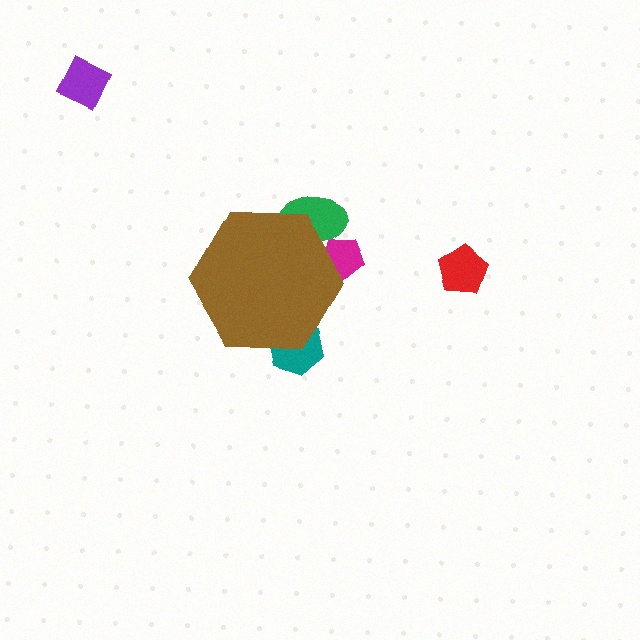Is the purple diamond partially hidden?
No, the purple diamond is fully visible.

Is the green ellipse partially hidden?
Yes, the green ellipse is partially hidden behind the brown hexagon.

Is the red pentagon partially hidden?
No, the red pentagon is fully visible.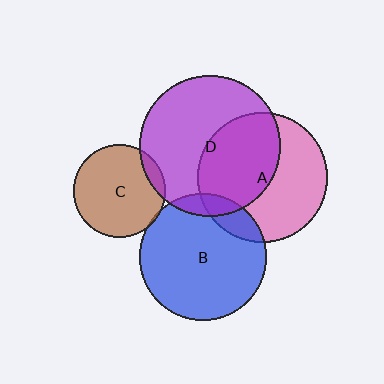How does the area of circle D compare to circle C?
Approximately 2.3 times.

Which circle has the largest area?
Circle D (purple).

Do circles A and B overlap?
Yes.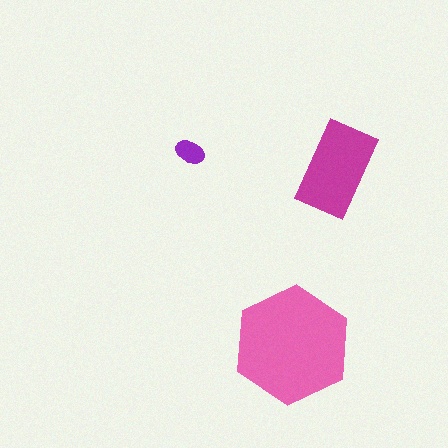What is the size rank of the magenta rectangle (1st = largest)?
2nd.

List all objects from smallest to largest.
The purple ellipse, the magenta rectangle, the pink hexagon.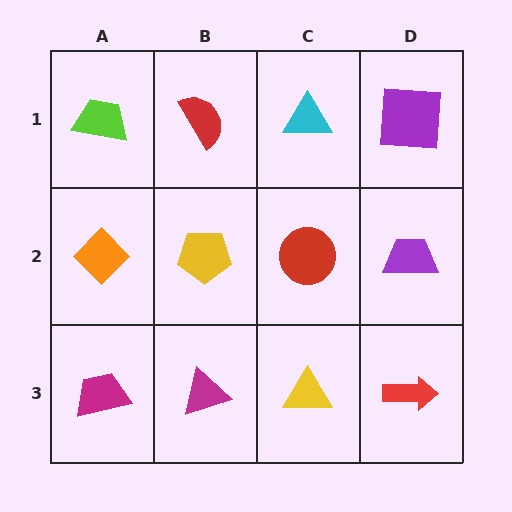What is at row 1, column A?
A lime trapezoid.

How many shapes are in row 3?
4 shapes.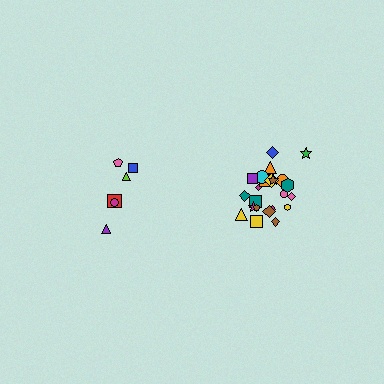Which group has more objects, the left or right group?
The right group.